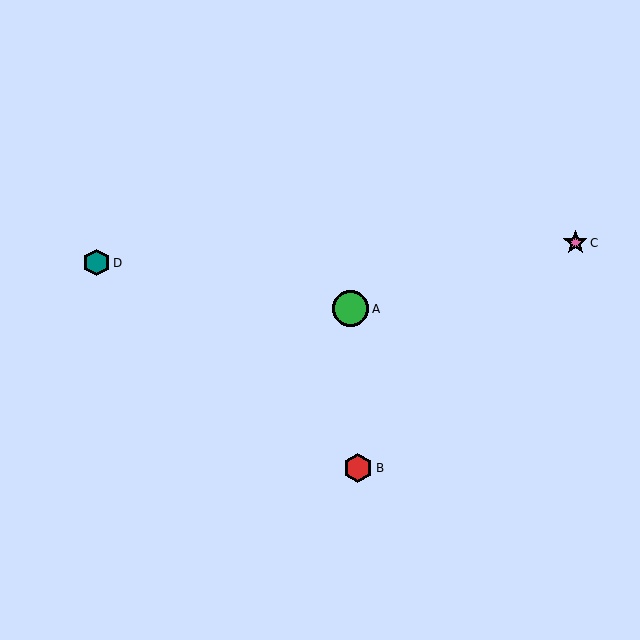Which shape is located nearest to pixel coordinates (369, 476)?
The red hexagon (labeled B) at (358, 468) is nearest to that location.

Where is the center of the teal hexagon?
The center of the teal hexagon is at (97, 263).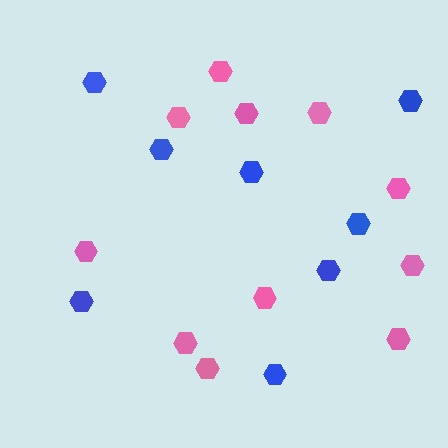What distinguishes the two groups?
There are 2 groups: one group of pink hexagons (11) and one group of blue hexagons (8).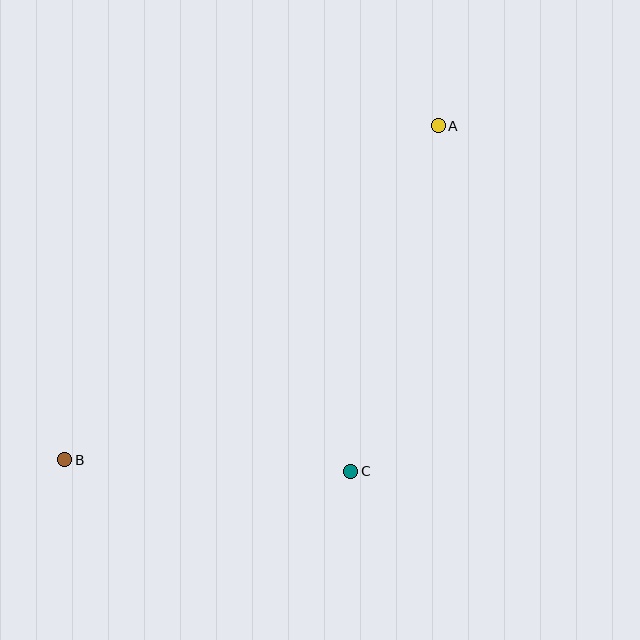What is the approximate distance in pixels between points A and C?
The distance between A and C is approximately 356 pixels.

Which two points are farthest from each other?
Points A and B are farthest from each other.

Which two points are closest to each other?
Points B and C are closest to each other.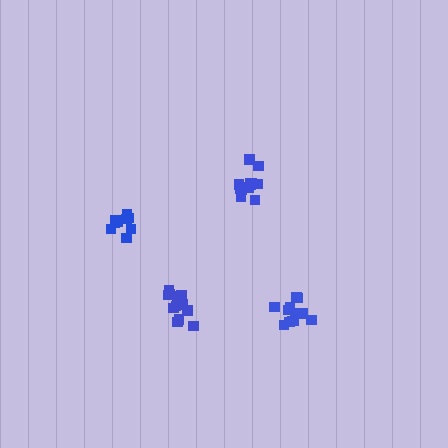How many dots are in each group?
Group 1: 13 dots, Group 2: 9 dots, Group 3: 12 dots, Group 4: 14 dots (48 total).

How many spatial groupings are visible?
There are 4 spatial groupings.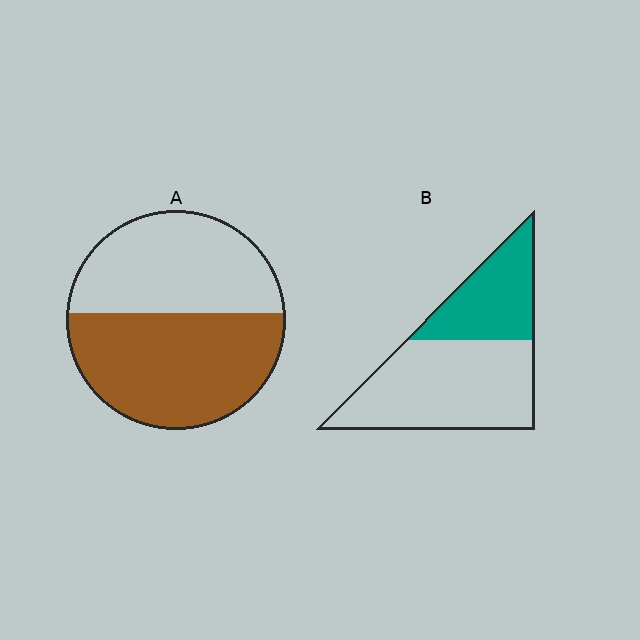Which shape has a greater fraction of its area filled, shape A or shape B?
Shape A.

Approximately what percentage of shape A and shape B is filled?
A is approximately 55% and B is approximately 35%.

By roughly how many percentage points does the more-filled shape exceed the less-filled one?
By roughly 20 percentage points (A over B).